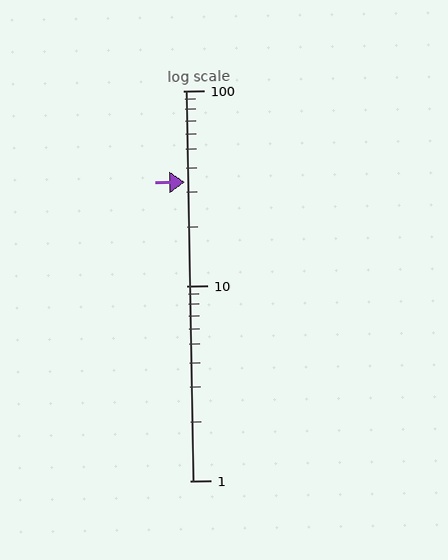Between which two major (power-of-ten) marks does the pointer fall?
The pointer is between 10 and 100.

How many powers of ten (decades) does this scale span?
The scale spans 2 decades, from 1 to 100.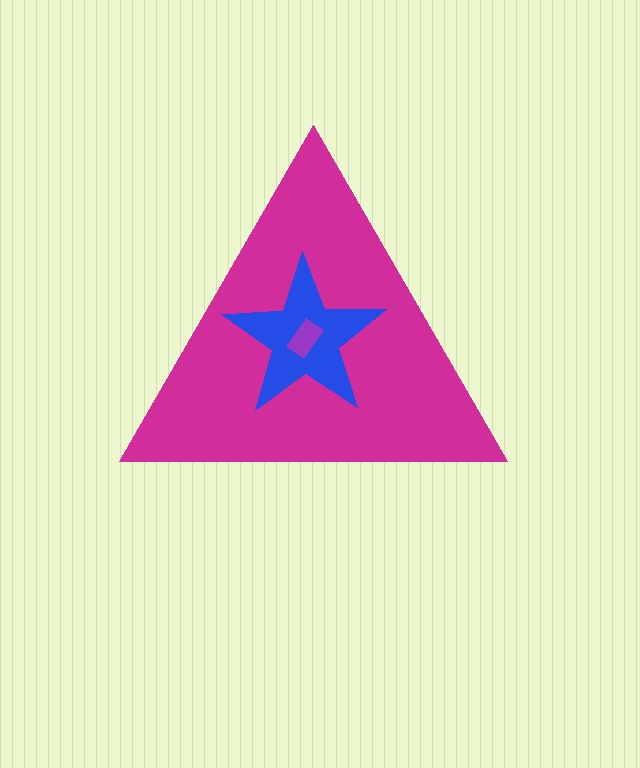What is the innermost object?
The purple rectangle.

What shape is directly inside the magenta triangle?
The blue star.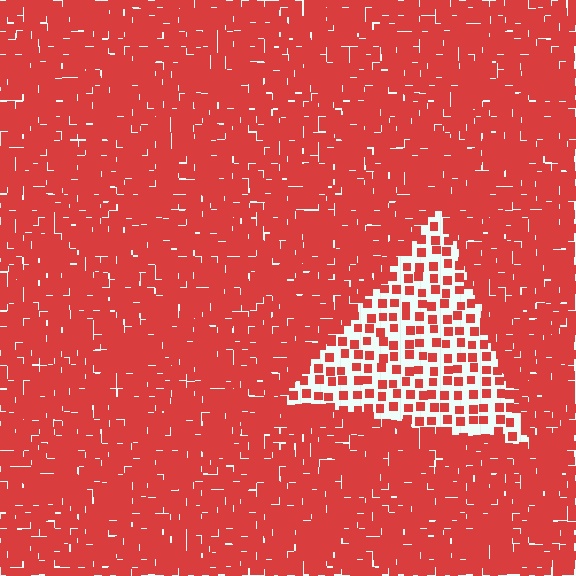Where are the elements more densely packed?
The elements are more densely packed outside the triangle boundary.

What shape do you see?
I see a triangle.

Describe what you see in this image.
The image contains small red elements arranged at two different densities. A triangle-shaped region is visible where the elements are less densely packed than the surrounding area.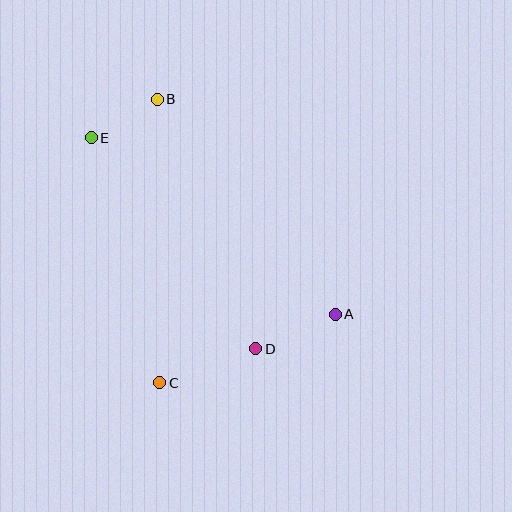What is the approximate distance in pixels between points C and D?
The distance between C and D is approximately 102 pixels.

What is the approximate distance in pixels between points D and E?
The distance between D and E is approximately 267 pixels.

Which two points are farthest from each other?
Points A and E are farthest from each other.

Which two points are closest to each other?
Points B and E are closest to each other.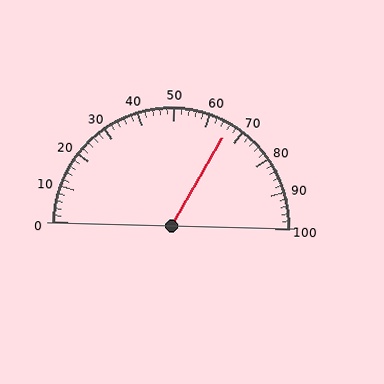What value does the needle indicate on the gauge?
The needle indicates approximately 66.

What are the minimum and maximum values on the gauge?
The gauge ranges from 0 to 100.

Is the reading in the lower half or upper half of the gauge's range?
The reading is in the upper half of the range (0 to 100).